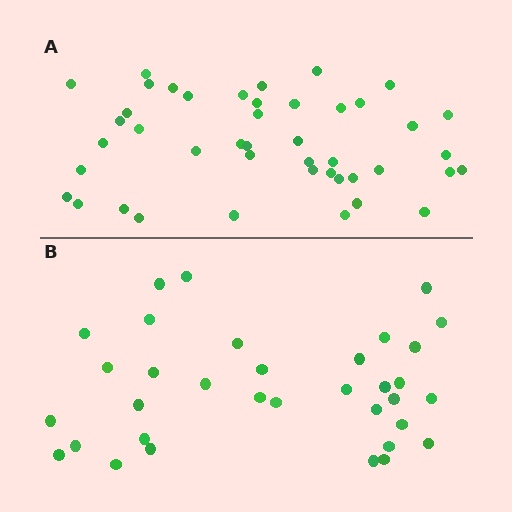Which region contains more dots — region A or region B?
Region A (the top region) has more dots.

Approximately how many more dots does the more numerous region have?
Region A has roughly 10 or so more dots than region B.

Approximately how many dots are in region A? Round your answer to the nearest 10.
About 40 dots. (The exact count is 44, which rounds to 40.)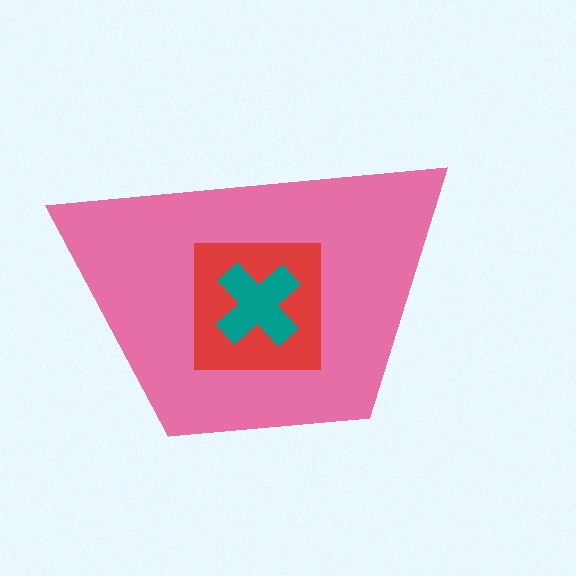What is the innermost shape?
The teal cross.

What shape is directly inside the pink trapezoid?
The red square.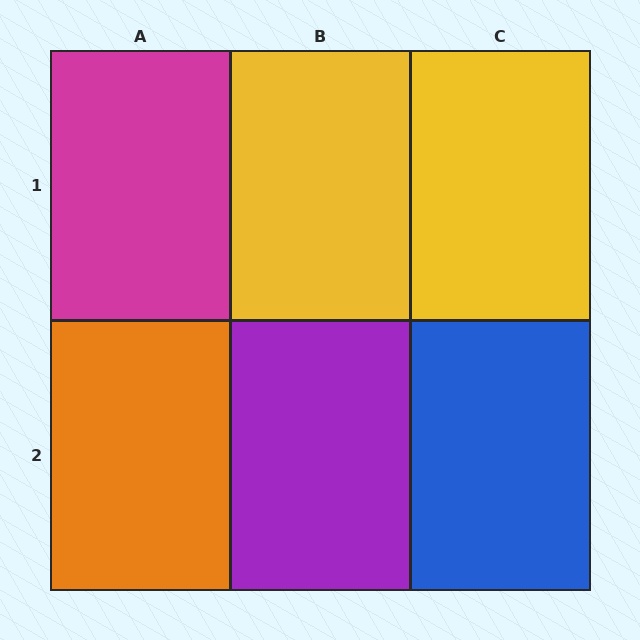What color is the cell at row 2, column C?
Blue.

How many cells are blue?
1 cell is blue.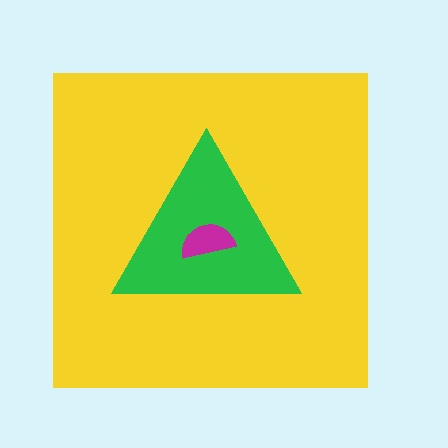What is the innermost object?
The magenta semicircle.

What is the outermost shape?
The yellow square.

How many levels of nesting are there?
3.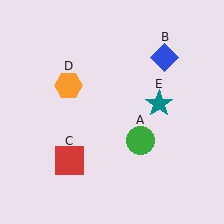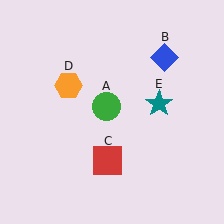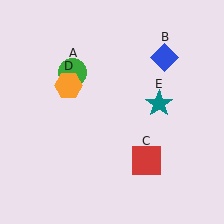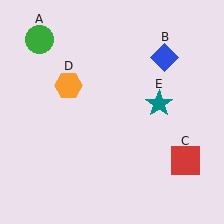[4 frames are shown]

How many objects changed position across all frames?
2 objects changed position: green circle (object A), red square (object C).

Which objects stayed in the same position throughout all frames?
Blue diamond (object B) and orange hexagon (object D) and teal star (object E) remained stationary.